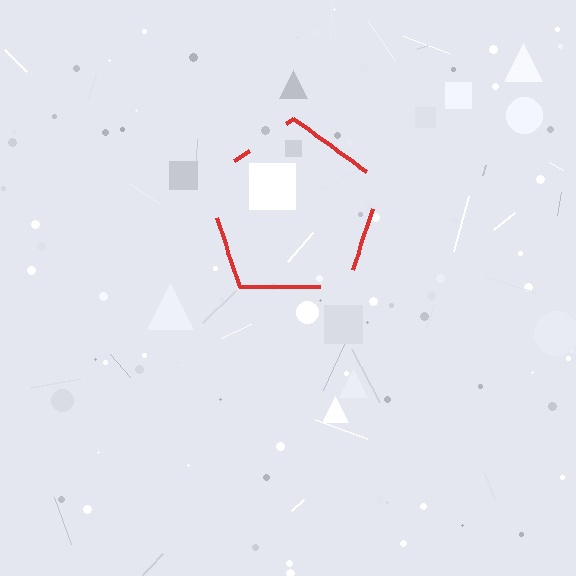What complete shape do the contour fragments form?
The contour fragments form a pentagon.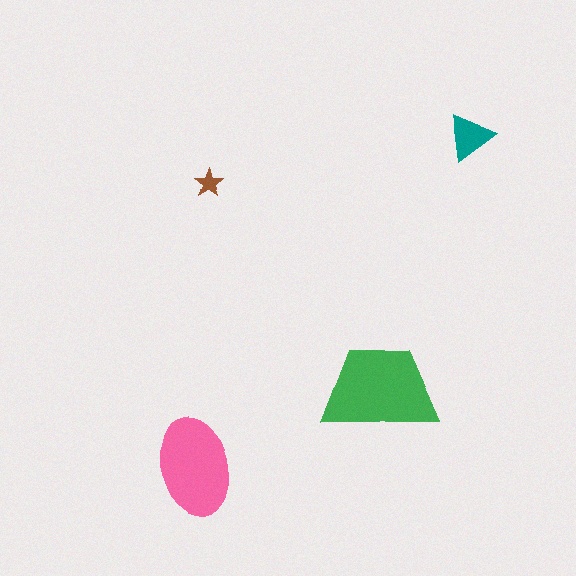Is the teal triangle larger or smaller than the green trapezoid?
Smaller.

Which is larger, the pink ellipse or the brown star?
The pink ellipse.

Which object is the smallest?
The brown star.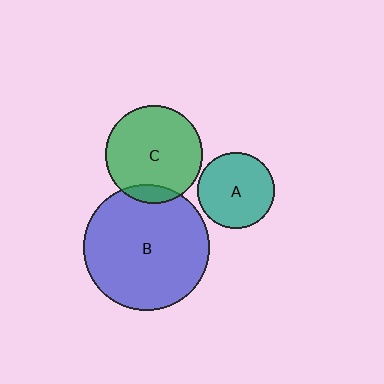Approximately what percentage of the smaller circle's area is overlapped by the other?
Approximately 10%.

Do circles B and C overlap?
Yes.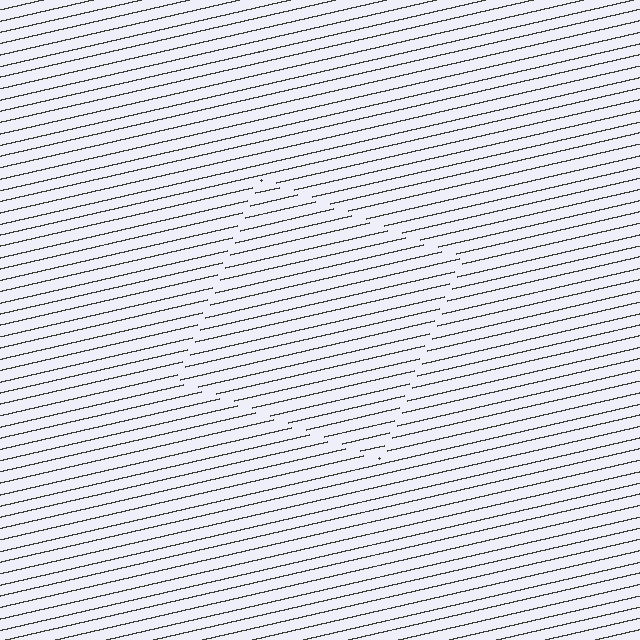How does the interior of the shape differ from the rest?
The interior of the shape contains the same grating, shifted by half a period — the contour is defined by the phase discontinuity where line-ends from the inner and outer gratings abut.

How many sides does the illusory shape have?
4 sides — the line-ends trace a square.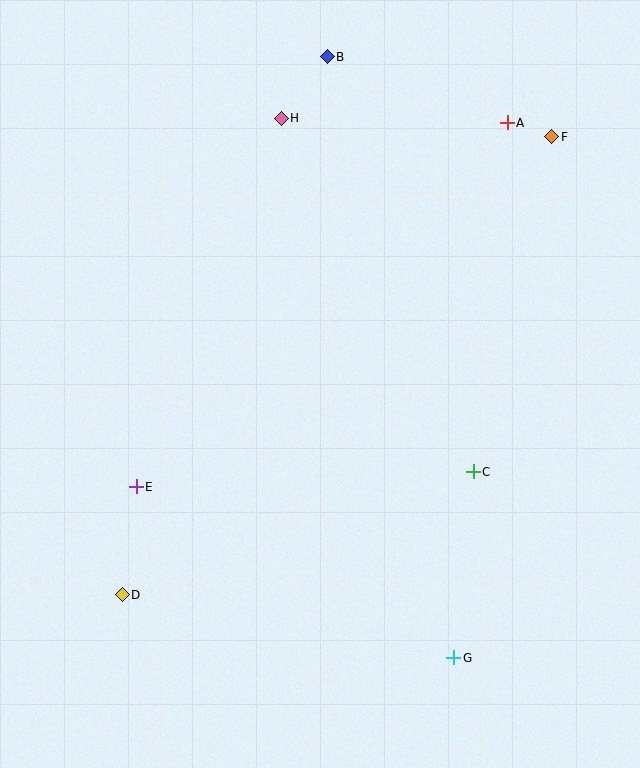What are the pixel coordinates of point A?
Point A is at (507, 123).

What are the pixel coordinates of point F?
Point F is at (552, 137).